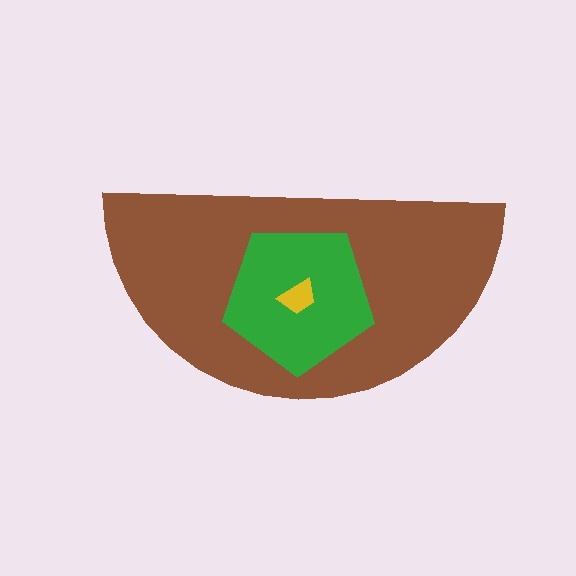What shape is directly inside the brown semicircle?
The green pentagon.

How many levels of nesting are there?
3.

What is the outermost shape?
The brown semicircle.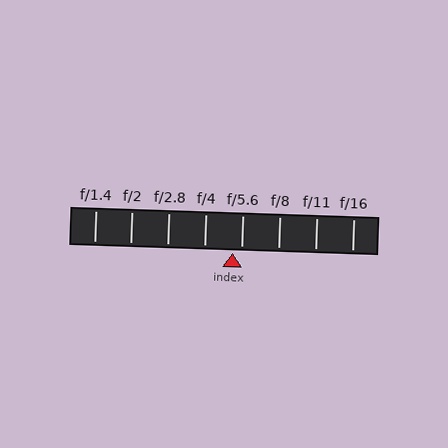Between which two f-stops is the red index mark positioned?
The index mark is between f/4 and f/5.6.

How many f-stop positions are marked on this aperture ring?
There are 8 f-stop positions marked.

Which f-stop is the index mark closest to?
The index mark is closest to f/5.6.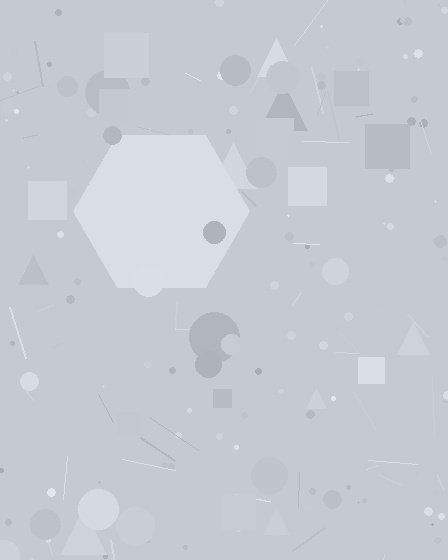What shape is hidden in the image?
A hexagon is hidden in the image.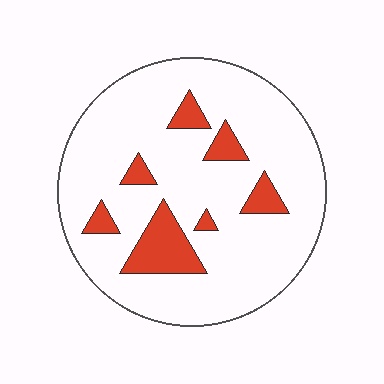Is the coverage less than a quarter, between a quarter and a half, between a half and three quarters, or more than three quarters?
Less than a quarter.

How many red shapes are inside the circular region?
7.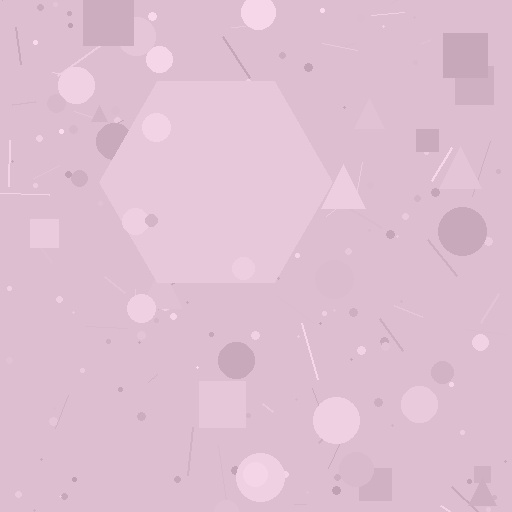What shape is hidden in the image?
A hexagon is hidden in the image.